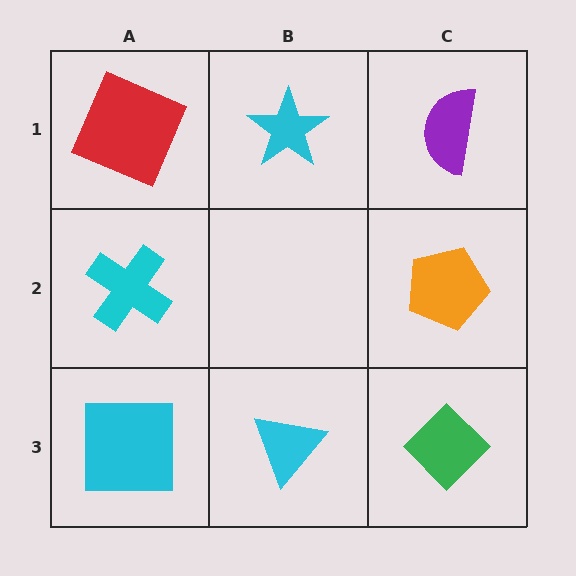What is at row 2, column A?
A cyan cross.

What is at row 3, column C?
A green diamond.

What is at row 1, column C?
A purple semicircle.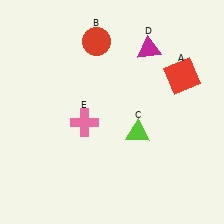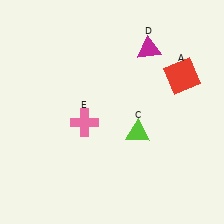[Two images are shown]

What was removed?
The red circle (B) was removed in Image 2.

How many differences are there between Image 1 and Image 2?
There is 1 difference between the two images.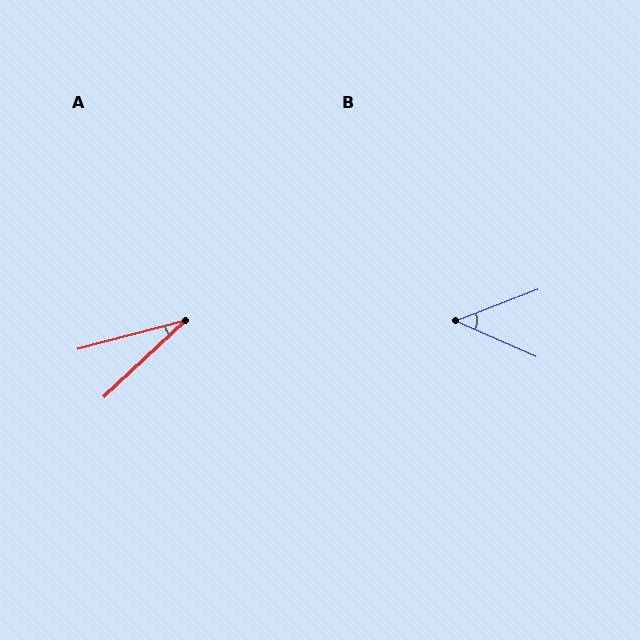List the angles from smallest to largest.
A (28°), B (45°).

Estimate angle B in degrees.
Approximately 45 degrees.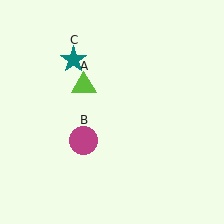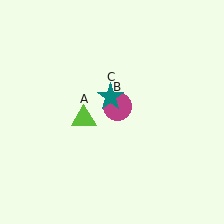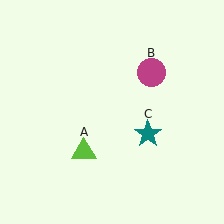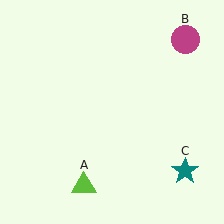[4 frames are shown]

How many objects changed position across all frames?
3 objects changed position: lime triangle (object A), magenta circle (object B), teal star (object C).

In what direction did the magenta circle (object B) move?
The magenta circle (object B) moved up and to the right.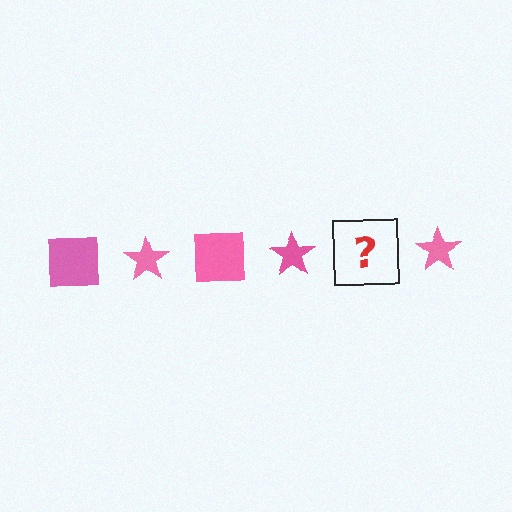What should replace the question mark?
The question mark should be replaced with a pink square.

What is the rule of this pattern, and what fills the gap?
The rule is that the pattern cycles through square, star shapes in pink. The gap should be filled with a pink square.